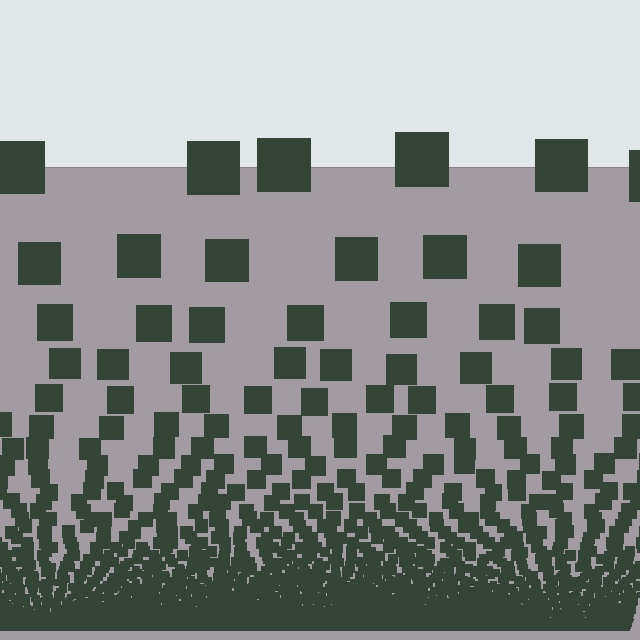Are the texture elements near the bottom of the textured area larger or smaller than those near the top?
Smaller. The gradient is inverted — elements near the bottom are smaller and denser.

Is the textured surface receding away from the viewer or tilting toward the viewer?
The surface appears to tilt toward the viewer. Texture elements get larger and sparser toward the top.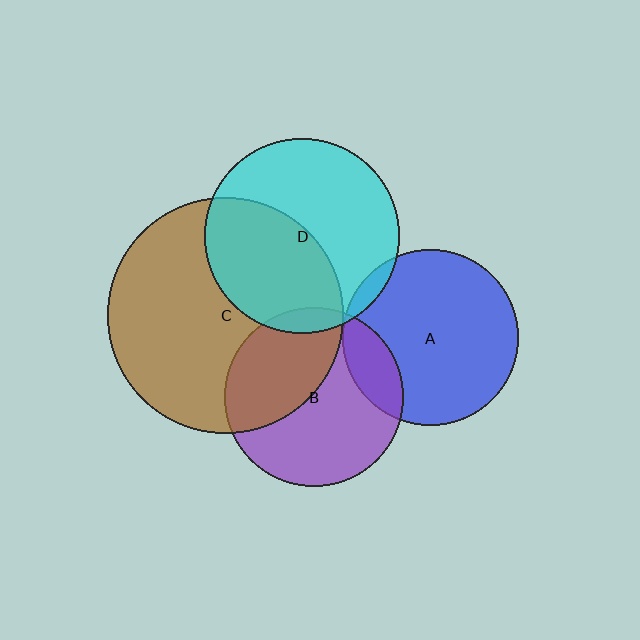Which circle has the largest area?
Circle C (brown).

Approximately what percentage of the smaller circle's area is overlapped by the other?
Approximately 5%.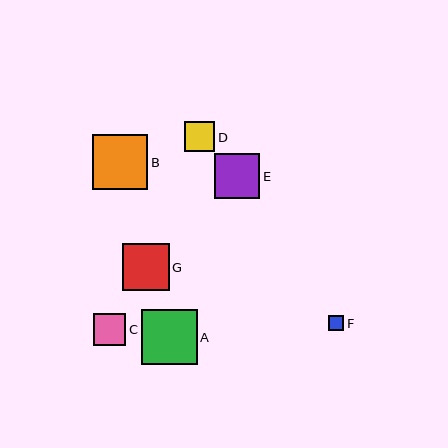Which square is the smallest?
Square F is the smallest with a size of approximately 15 pixels.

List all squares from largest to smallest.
From largest to smallest: B, A, G, E, C, D, F.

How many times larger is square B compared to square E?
Square B is approximately 1.2 times the size of square E.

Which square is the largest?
Square B is the largest with a size of approximately 56 pixels.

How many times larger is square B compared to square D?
Square B is approximately 1.9 times the size of square D.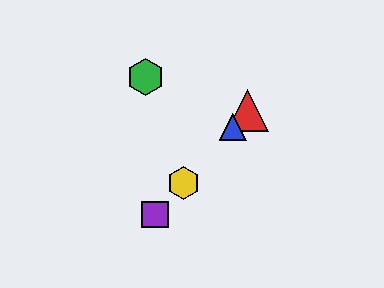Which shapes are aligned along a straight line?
The red triangle, the blue triangle, the yellow hexagon, the purple square are aligned along a straight line.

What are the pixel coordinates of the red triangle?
The red triangle is at (247, 111).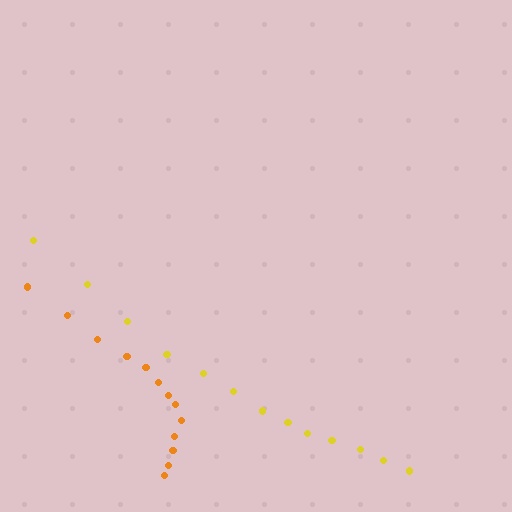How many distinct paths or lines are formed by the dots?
There are 2 distinct paths.